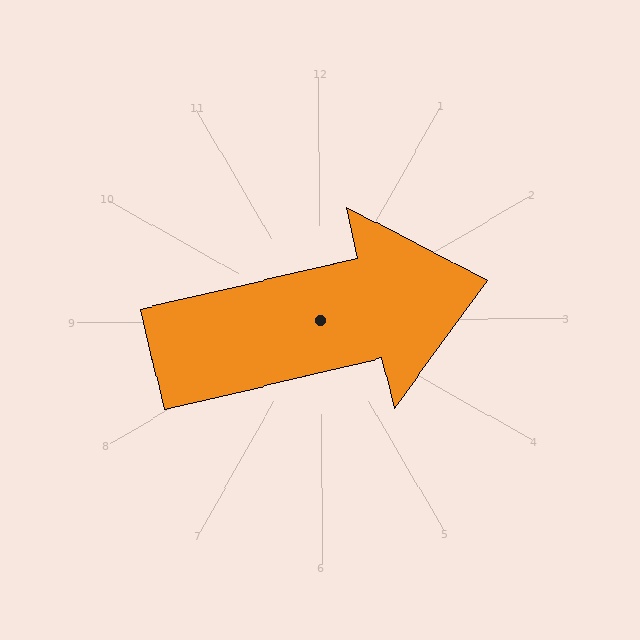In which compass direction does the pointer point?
East.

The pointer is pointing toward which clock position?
Roughly 3 o'clock.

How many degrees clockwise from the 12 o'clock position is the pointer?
Approximately 77 degrees.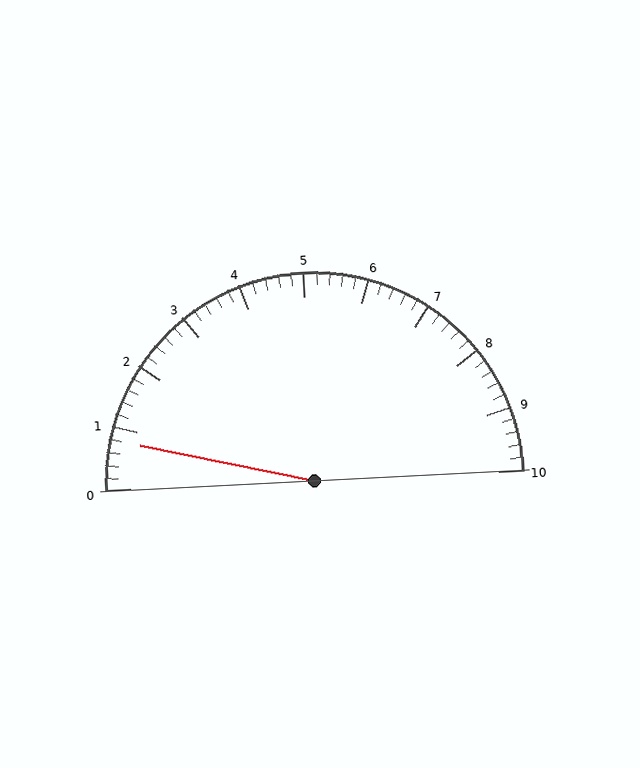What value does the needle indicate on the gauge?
The needle indicates approximately 0.8.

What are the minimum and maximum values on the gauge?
The gauge ranges from 0 to 10.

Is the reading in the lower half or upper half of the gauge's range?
The reading is in the lower half of the range (0 to 10).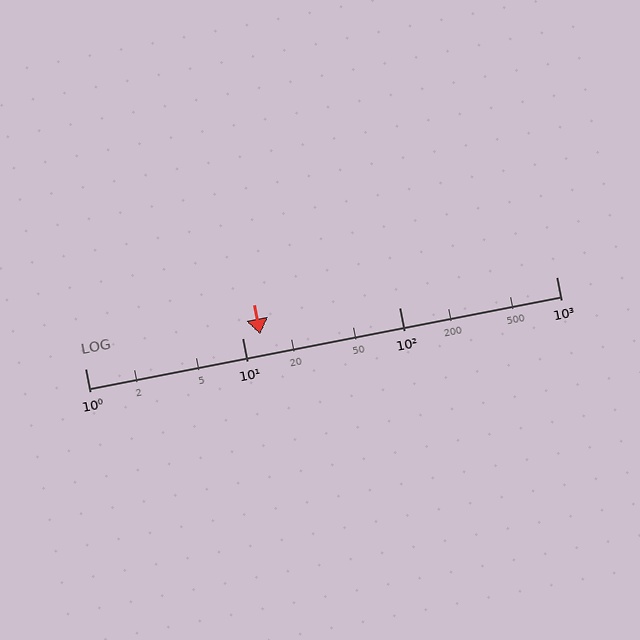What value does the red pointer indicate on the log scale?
The pointer indicates approximately 13.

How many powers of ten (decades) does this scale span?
The scale spans 3 decades, from 1 to 1000.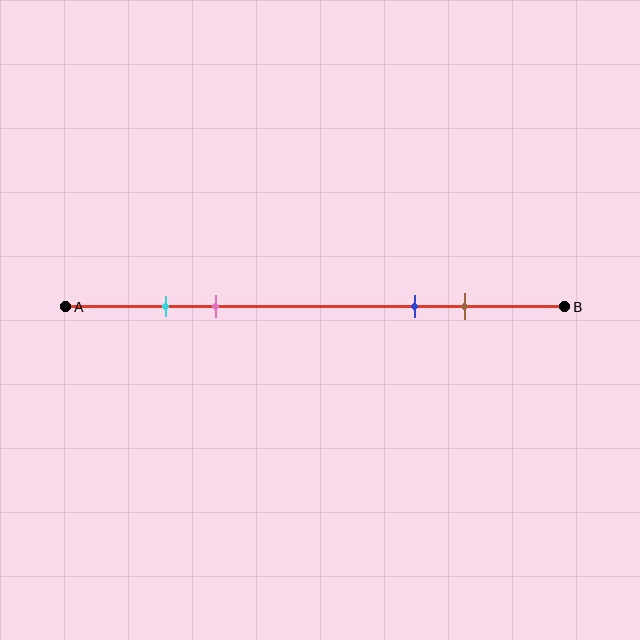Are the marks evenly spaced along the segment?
No, the marks are not evenly spaced.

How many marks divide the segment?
There are 4 marks dividing the segment.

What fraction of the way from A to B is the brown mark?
The brown mark is approximately 80% (0.8) of the way from A to B.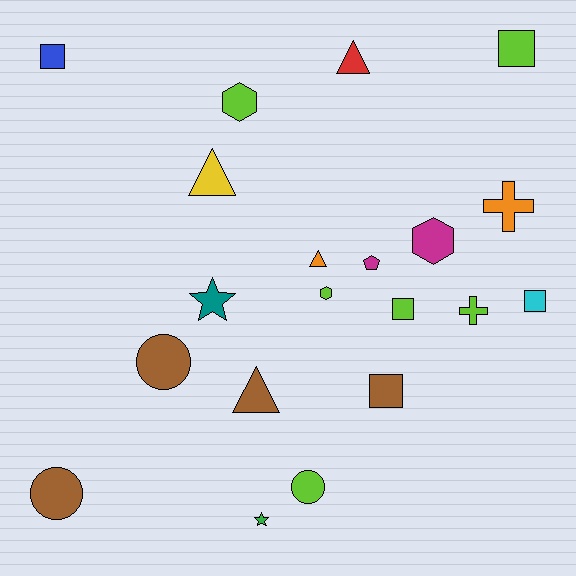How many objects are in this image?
There are 20 objects.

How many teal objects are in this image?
There is 1 teal object.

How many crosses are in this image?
There are 2 crosses.